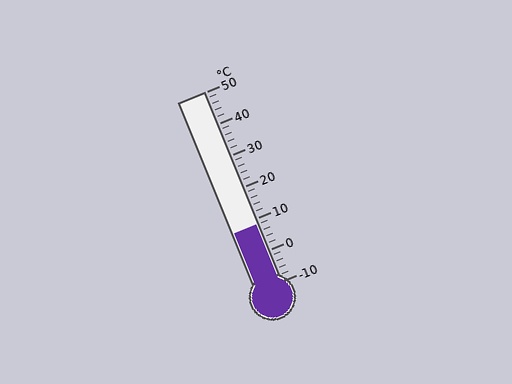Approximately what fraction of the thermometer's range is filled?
The thermometer is filled to approximately 30% of its range.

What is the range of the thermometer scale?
The thermometer scale ranges from -10°C to 50°C.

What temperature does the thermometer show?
The thermometer shows approximately 8°C.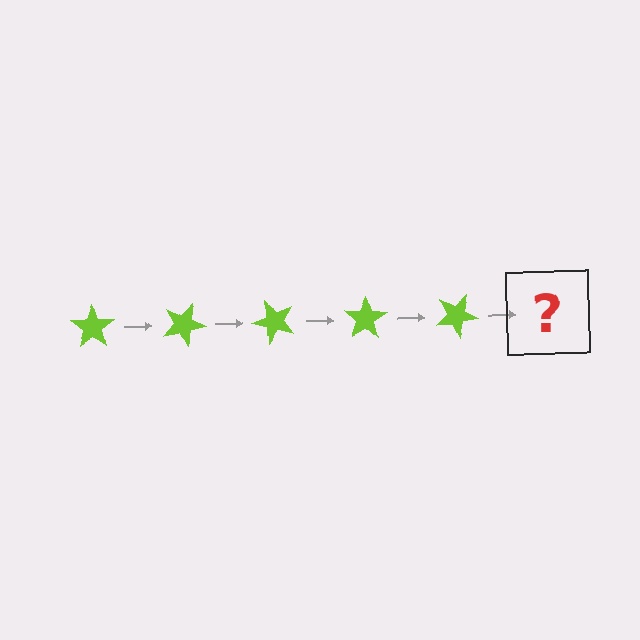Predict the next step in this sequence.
The next step is a lime star rotated 125 degrees.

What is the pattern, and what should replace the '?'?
The pattern is that the star rotates 25 degrees each step. The '?' should be a lime star rotated 125 degrees.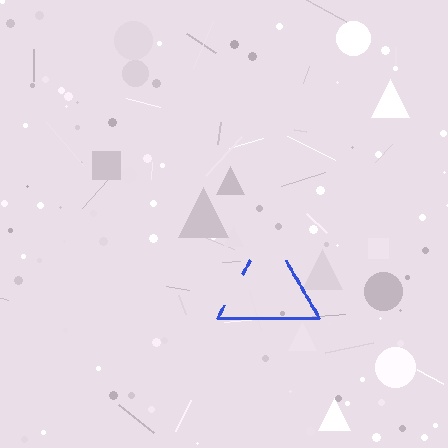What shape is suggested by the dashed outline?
The dashed outline suggests a triangle.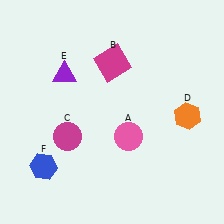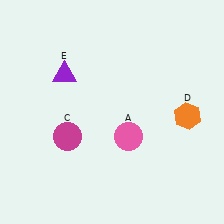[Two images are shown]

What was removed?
The magenta square (B), the blue hexagon (F) were removed in Image 2.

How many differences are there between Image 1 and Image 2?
There are 2 differences between the two images.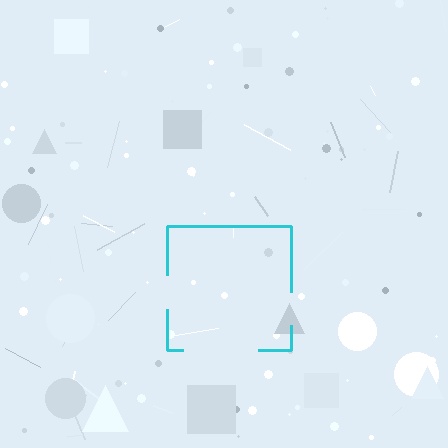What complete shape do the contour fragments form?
The contour fragments form a square.